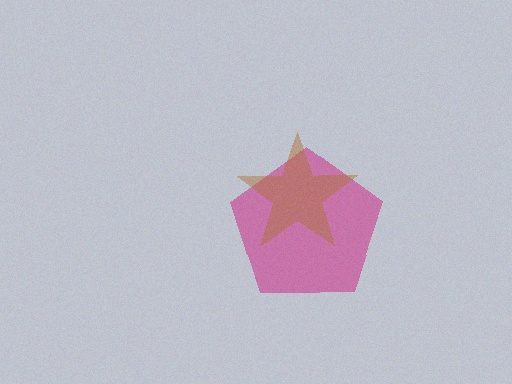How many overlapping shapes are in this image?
There are 2 overlapping shapes in the image.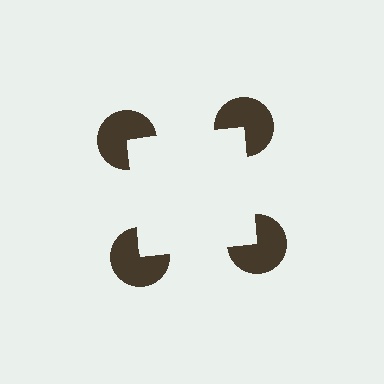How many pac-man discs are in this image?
There are 4 — one at each vertex of the illusory square.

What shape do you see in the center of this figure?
An illusory square — its edges are inferred from the aligned wedge cuts in the pac-man discs, not physically drawn.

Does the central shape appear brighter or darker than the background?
It typically appears slightly brighter than the background, even though no actual brightness change is drawn.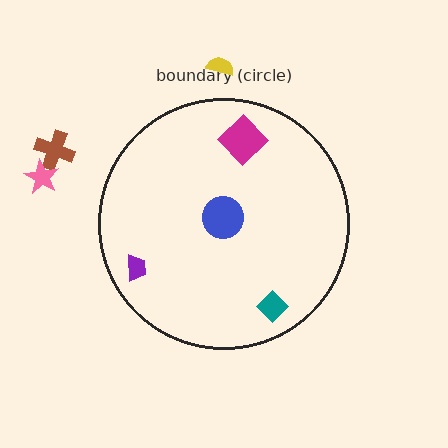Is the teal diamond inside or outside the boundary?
Inside.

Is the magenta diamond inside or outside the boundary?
Inside.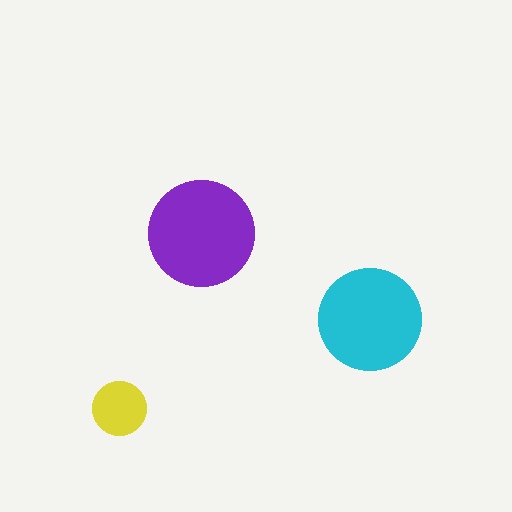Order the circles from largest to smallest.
the purple one, the cyan one, the yellow one.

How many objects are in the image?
There are 3 objects in the image.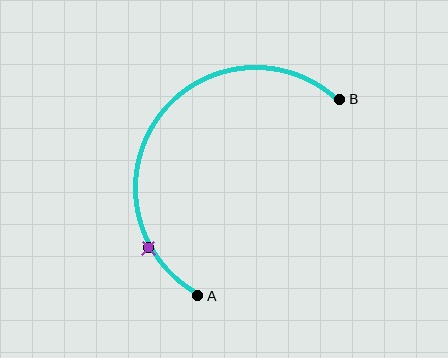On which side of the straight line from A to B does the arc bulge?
The arc bulges above and to the left of the straight line connecting A and B.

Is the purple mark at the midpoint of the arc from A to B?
No. The purple mark lies on the arc but is closer to endpoint A. The arc midpoint would be at the point on the curve equidistant along the arc from both A and B.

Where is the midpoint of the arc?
The arc midpoint is the point on the curve farthest from the straight line joining A and B. It sits above and to the left of that line.